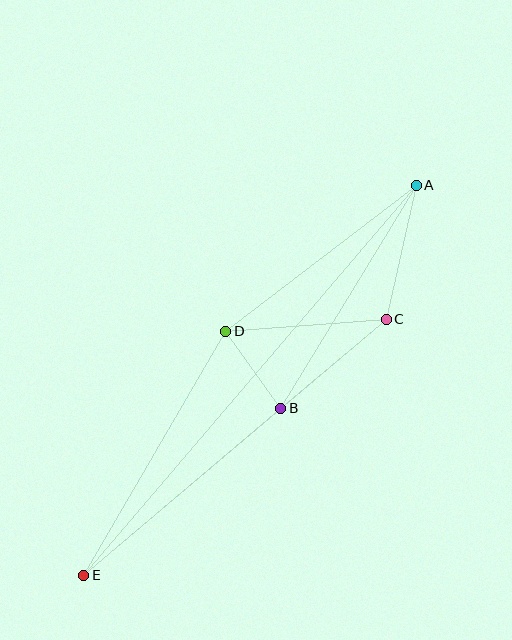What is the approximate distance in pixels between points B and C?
The distance between B and C is approximately 138 pixels.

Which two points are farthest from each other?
Points A and E are farthest from each other.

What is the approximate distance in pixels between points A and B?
The distance between A and B is approximately 261 pixels.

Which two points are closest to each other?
Points B and D are closest to each other.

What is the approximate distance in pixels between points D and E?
The distance between D and E is approximately 282 pixels.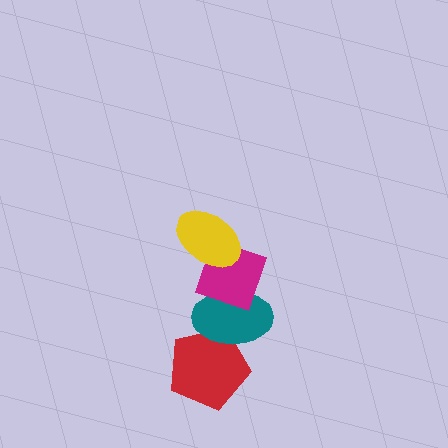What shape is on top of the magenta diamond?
The yellow ellipse is on top of the magenta diamond.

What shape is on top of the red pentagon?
The teal ellipse is on top of the red pentagon.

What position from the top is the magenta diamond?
The magenta diamond is 2nd from the top.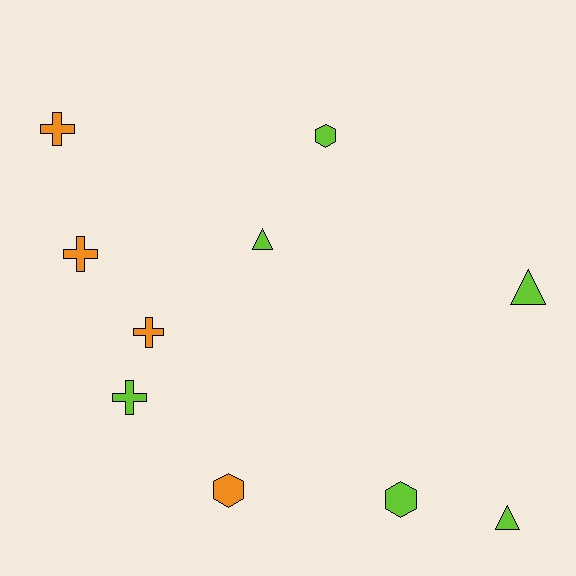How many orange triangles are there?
There are no orange triangles.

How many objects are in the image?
There are 10 objects.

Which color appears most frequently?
Lime, with 6 objects.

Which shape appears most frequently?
Cross, with 4 objects.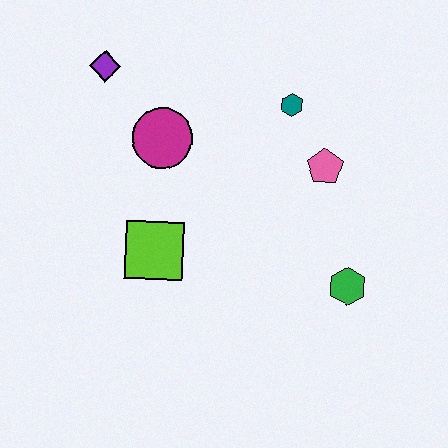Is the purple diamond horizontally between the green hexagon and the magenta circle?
No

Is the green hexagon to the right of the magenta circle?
Yes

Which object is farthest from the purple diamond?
The green hexagon is farthest from the purple diamond.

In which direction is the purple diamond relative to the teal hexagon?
The purple diamond is to the left of the teal hexagon.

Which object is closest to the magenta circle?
The purple diamond is closest to the magenta circle.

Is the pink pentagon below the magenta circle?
Yes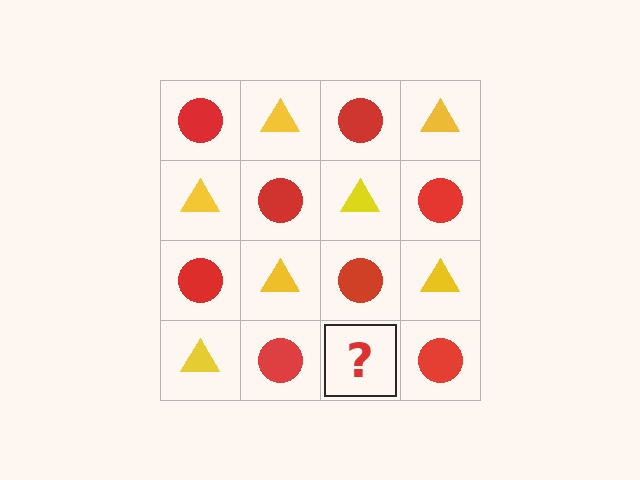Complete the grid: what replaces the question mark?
The question mark should be replaced with a yellow triangle.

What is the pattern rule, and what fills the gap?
The rule is that it alternates red circle and yellow triangle in a checkerboard pattern. The gap should be filled with a yellow triangle.